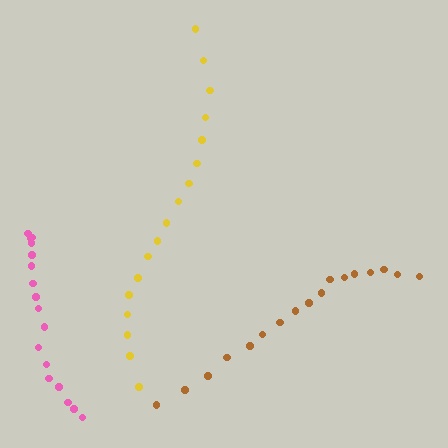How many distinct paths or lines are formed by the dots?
There are 3 distinct paths.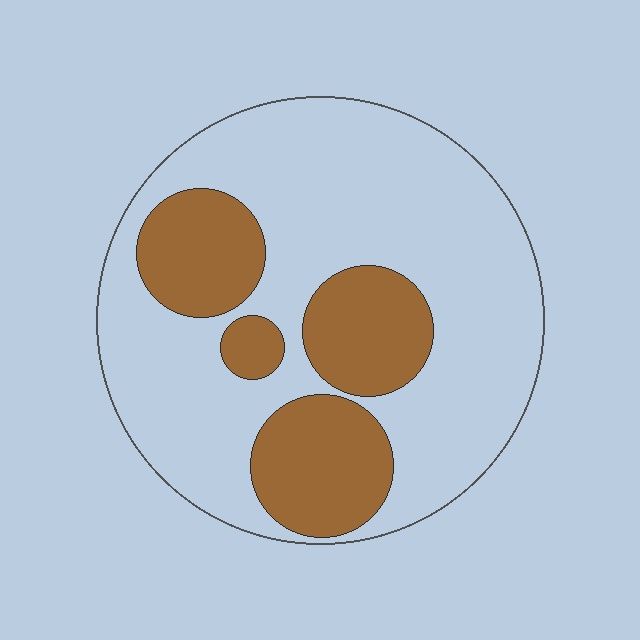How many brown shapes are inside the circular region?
4.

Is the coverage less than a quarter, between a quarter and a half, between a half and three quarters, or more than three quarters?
Between a quarter and a half.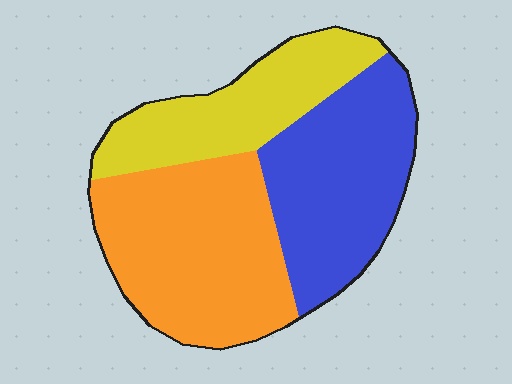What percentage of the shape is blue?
Blue takes up between a quarter and a half of the shape.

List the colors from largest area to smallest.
From largest to smallest: orange, blue, yellow.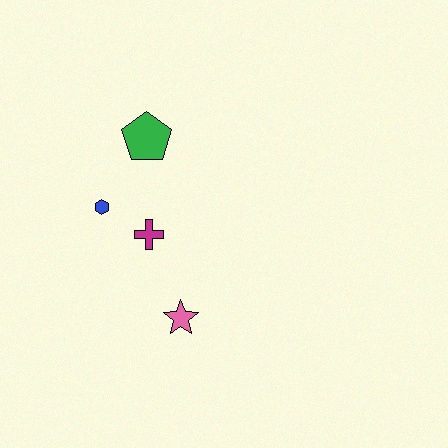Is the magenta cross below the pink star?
No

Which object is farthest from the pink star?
The green pentagon is farthest from the pink star.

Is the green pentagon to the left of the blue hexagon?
No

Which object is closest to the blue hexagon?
The magenta cross is closest to the blue hexagon.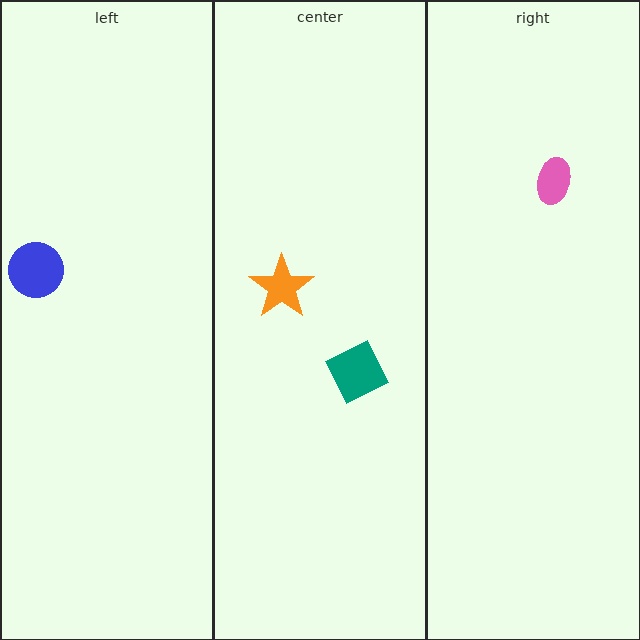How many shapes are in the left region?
1.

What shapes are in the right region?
The pink ellipse.